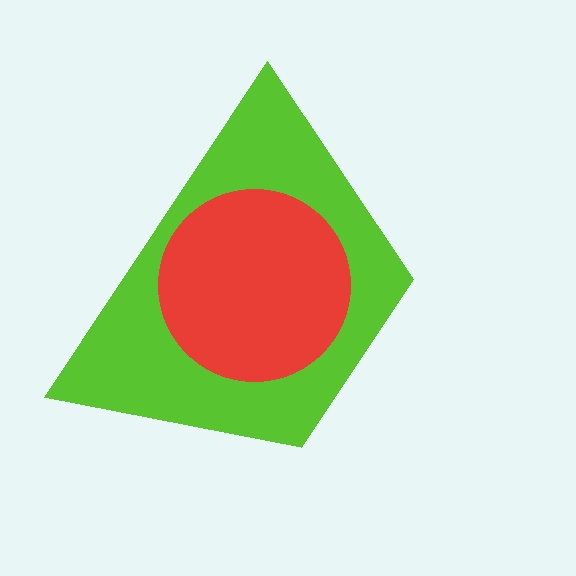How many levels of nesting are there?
2.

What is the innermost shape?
The red circle.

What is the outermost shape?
The lime trapezoid.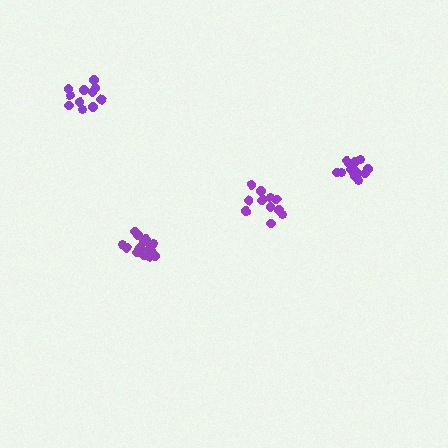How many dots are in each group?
Group 1: 11 dots, Group 2: 11 dots, Group 3: 15 dots, Group 4: 17 dots (54 total).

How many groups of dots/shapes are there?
There are 4 groups.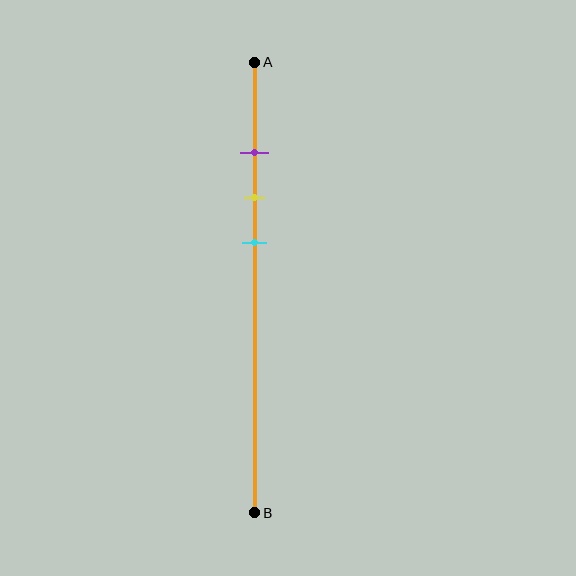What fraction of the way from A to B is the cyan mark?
The cyan mark is approximately 40% (0.4) of the way from A to B.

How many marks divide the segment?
There are 3 marks dividing the segment.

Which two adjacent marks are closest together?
The purple and yellow marks are the closest adjacent pair.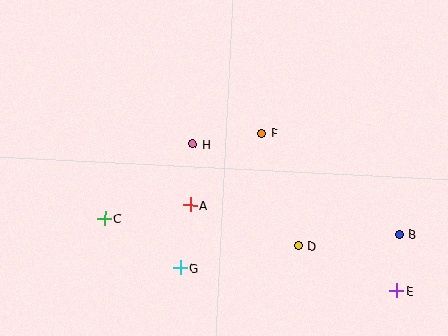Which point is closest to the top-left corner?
Point H is closest to the top-left corner.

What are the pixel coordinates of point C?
Point C is at (105, 218).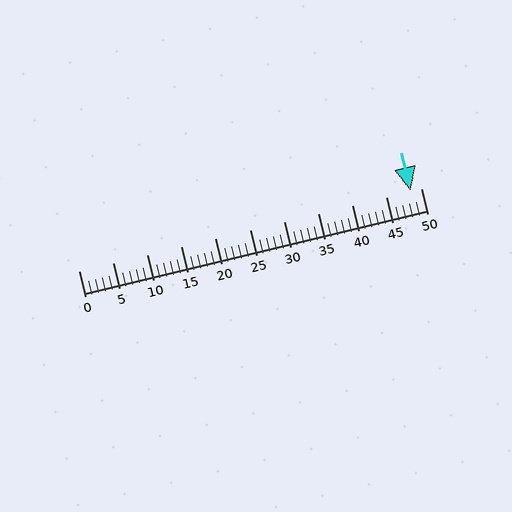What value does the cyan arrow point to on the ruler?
The cyan arrow points to approximately 48.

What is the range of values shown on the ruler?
The ruler shows values from 0 to 50.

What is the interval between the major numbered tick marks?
The major tick marks are spaced 5 units apart.